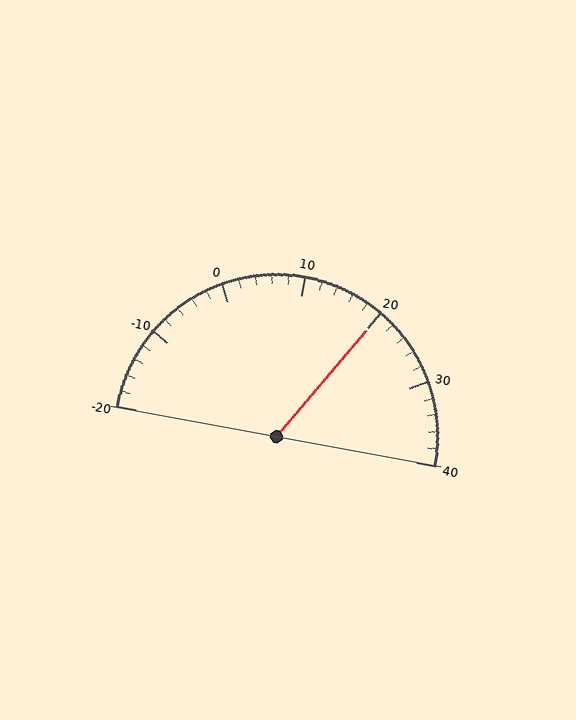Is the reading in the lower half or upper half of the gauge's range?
The reading is in the upper half of the range (-20 to 40).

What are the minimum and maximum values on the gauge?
The gauge ranges from -20 to 40.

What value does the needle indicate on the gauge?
The needle indicates approximately 20.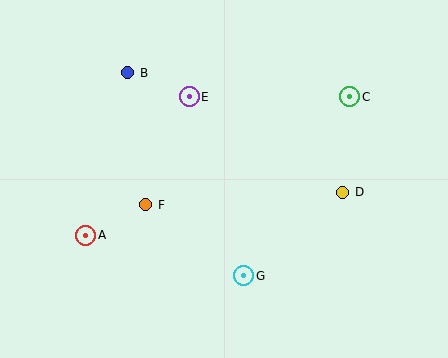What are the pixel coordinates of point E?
Point E is at (189, 97).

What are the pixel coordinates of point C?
Point C is at (350, 97).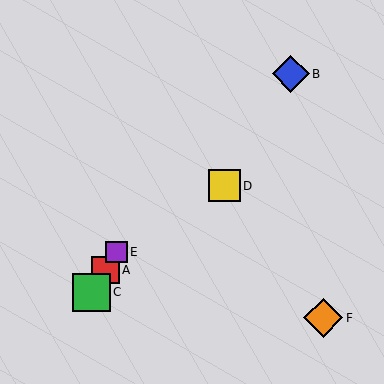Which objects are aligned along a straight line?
Objects A, C, E are aligned along a straight line.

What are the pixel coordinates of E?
Object E is at (116, 252).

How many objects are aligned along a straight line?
3 objects (A, C, E) are aligned along a straight line.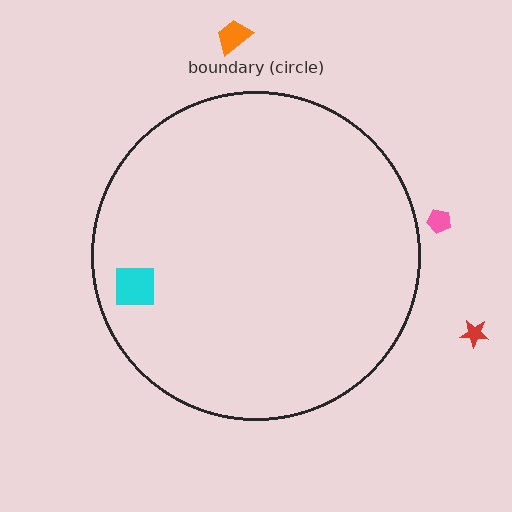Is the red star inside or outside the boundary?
Outside.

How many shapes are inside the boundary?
1 inside, 3 outside.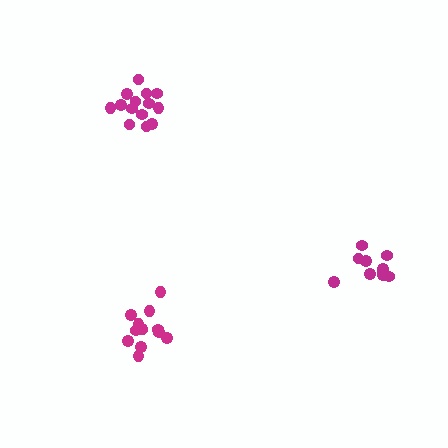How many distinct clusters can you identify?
There are 3 distinct clusters.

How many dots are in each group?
Group 1: 11 dots, Group 2: 13 dots, Group 3: 14 dots (38 total).